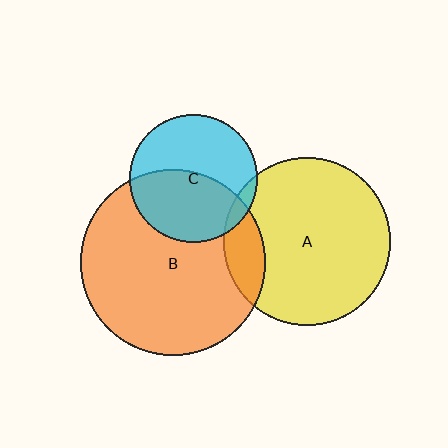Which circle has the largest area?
Circle B (orange).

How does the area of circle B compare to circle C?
Approximately 2.1 times.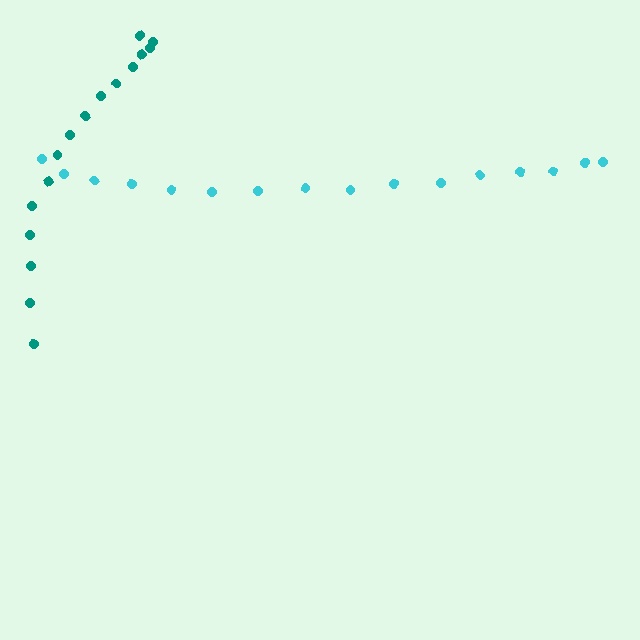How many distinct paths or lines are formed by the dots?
There are 2 distinct paths.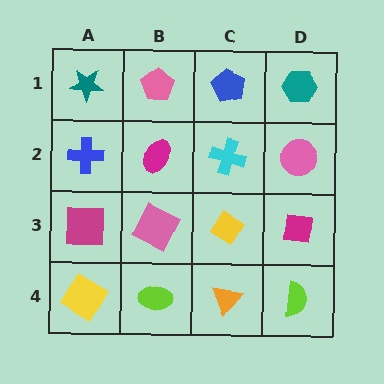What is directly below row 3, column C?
An orange triangle.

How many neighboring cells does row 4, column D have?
2.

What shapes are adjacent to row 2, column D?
A teal hexagon (row 1, column D), a magenta square (row 3, column D), a cyan cross (row 2, column C).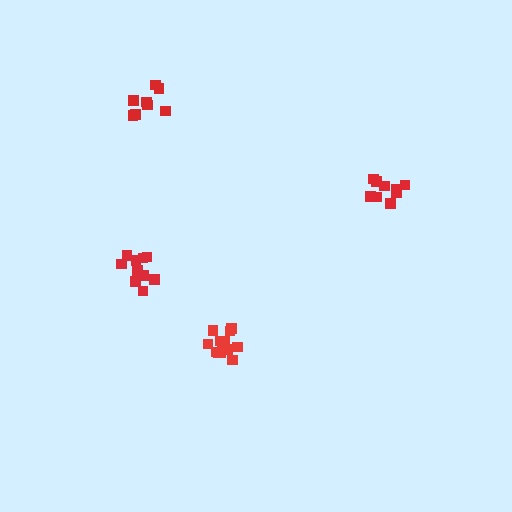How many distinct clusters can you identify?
There are 4 distinct clusters.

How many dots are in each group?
Group 1: 9 dots, Group 2: 15 dots, Group 3: 9 dots, Group 4: 10 dots (43 total).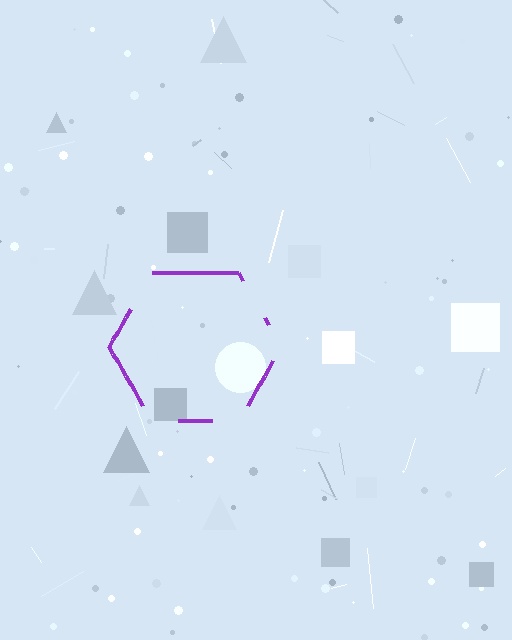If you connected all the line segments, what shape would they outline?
They would outline a hexagon.